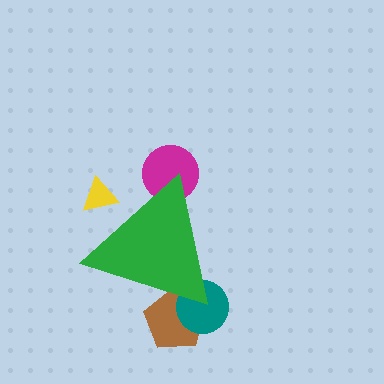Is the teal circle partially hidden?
Yes, the teal circle is partially hidden behind the green triangle.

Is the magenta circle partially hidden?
Yes, the magenta circle is partially hidden behind the green triangle.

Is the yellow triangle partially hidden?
Yes, the yellow triangle is partially hidden behind the green triangle.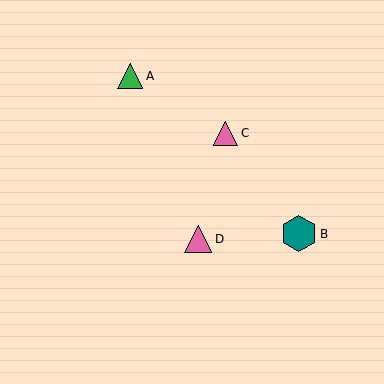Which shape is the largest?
The teal hexagon (labeled B) is the largest.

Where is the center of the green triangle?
The center of the green triangle is at (130, 76).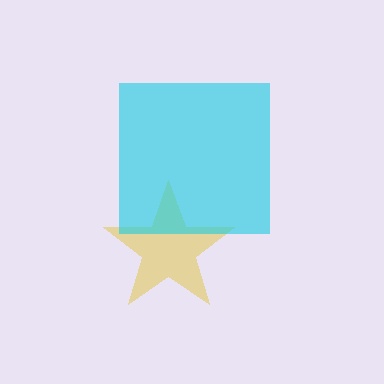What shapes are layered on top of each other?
The layered shapes are: a yellow star, a cyan square.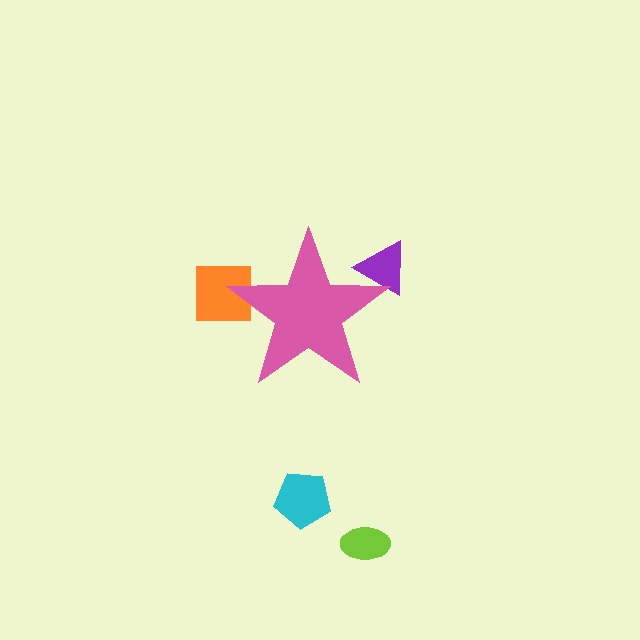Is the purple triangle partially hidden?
Yes, the purple triangle is partially hidden behind the pink star.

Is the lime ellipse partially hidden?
No, the lime ellipse is fully visible.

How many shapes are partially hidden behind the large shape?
2 shapes are partially hidden.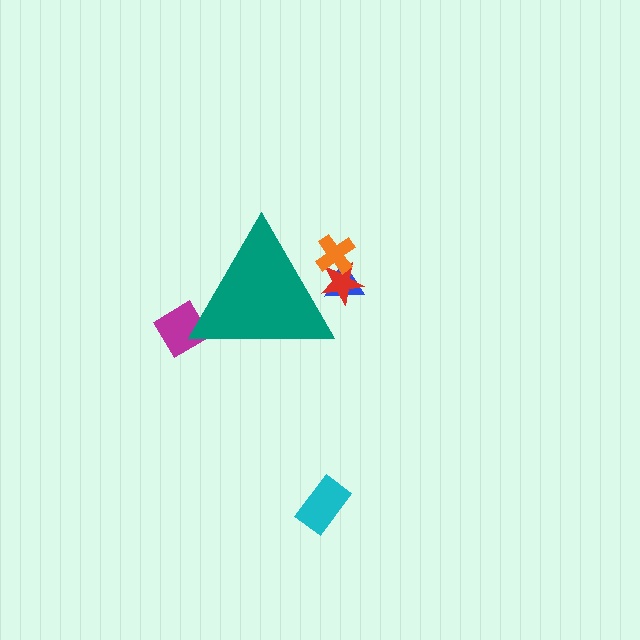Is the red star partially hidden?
Yes, the red star is partially hidden behind the teal triangle.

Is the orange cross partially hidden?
Yes, the orange cross is partially hidden behind the teal triangle.